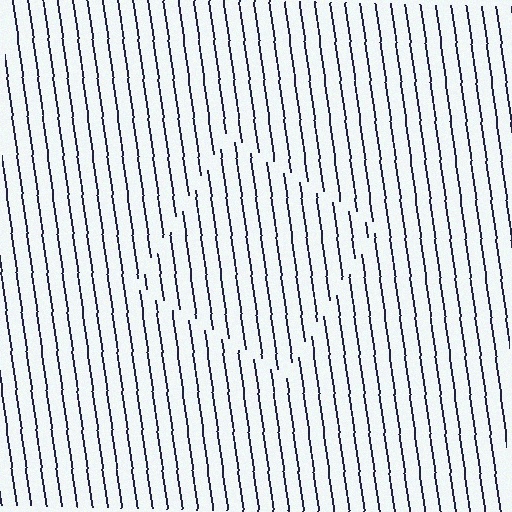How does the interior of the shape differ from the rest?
The interior of the shape contains the same grating, shifted by half a period — the contour is defined by the phase discontinuity where line-ends from the inner and outer gratings abut.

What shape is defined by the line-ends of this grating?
An illusory square. The interior of the shape contains the same grating, shifted by half a period — the contour is defined by the phase discontinuity where line-ends from the inner and outer gratings abut.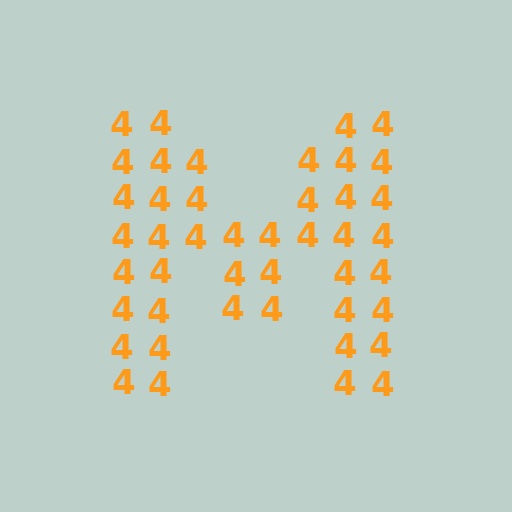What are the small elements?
The small elements are digit 4's.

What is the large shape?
The large shape is the letter M.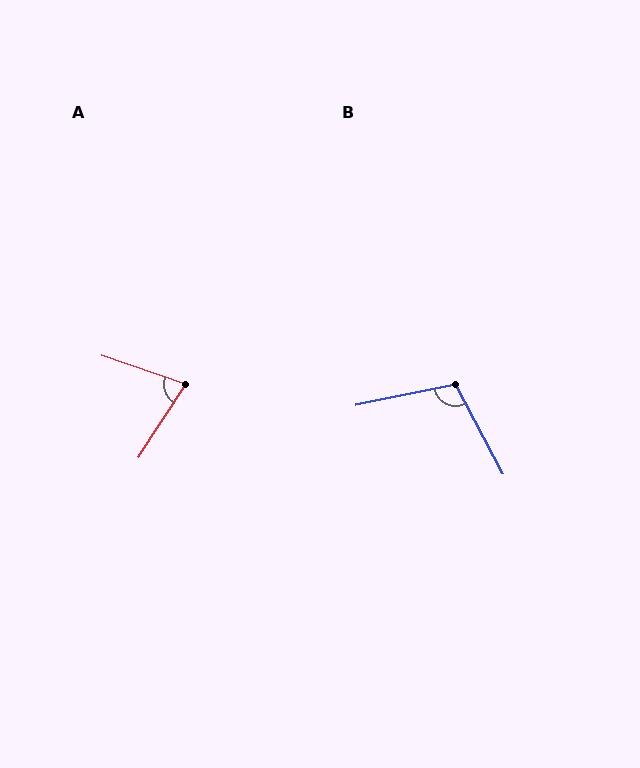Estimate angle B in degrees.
Approximately 106 degrees.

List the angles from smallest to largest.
A (76°), B (106°).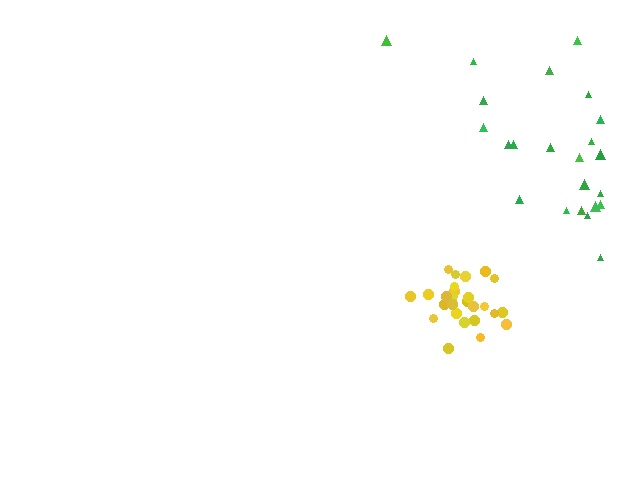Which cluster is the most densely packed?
Yellow.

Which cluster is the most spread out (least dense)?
Green.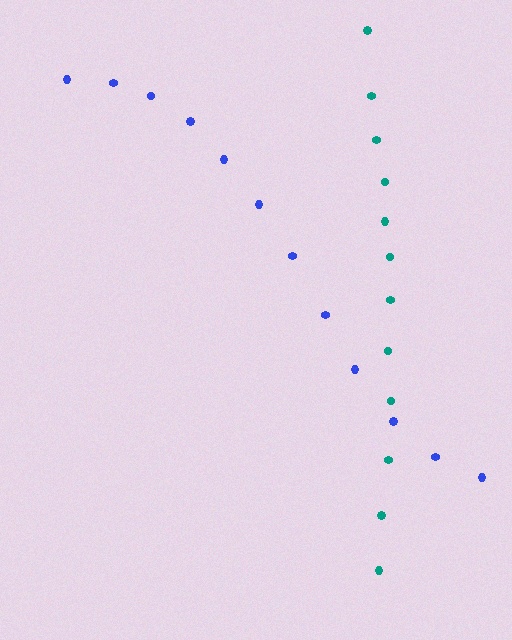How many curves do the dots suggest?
There are 2 distinct paths.